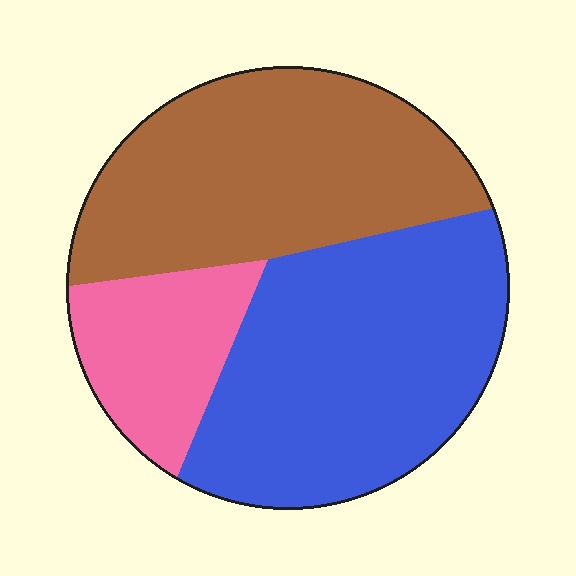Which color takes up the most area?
Blue, at roughly 45%.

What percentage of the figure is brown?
Brown takes up about two fifths (2/5) of the figure.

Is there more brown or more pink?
Brown.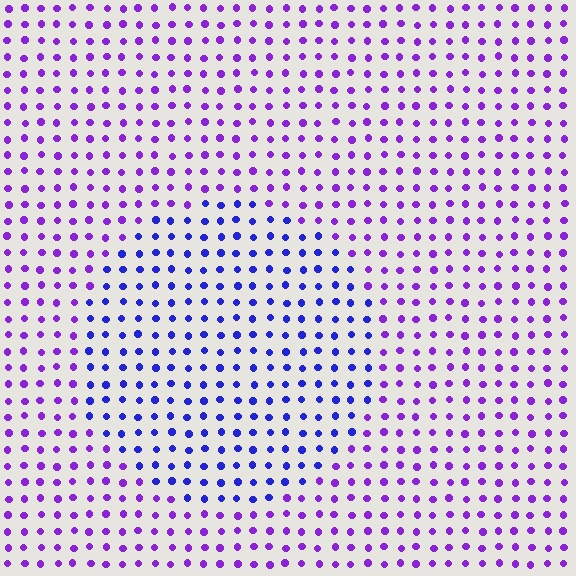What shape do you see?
I see a circle.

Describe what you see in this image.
The image is filled with small purple elements in a uniform arrangement. A circle-shaped region is visible where the elements are tinted to a slightly different hue, forming a subtle color boundary.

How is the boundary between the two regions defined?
The boundary is defined purely by a slight shift in hue (about 36 degrees). Spacing, size, and orientation are identical on both sides.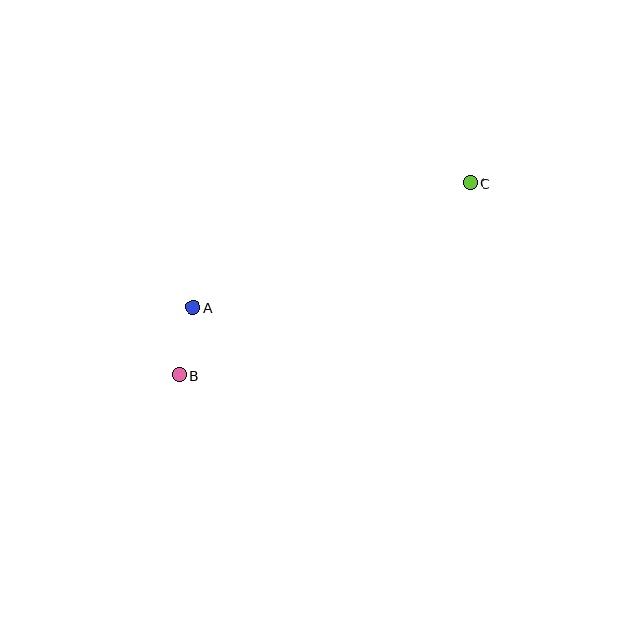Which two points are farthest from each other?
Points B and C are farthest from each other.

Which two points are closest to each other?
Points A and B are closest to each other.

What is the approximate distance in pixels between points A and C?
The distance between A and C is approximately 304 pixels.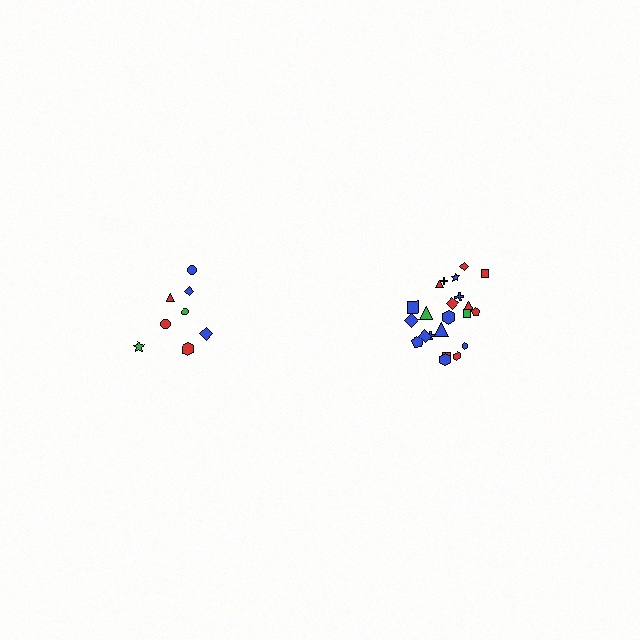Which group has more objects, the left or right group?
The right group.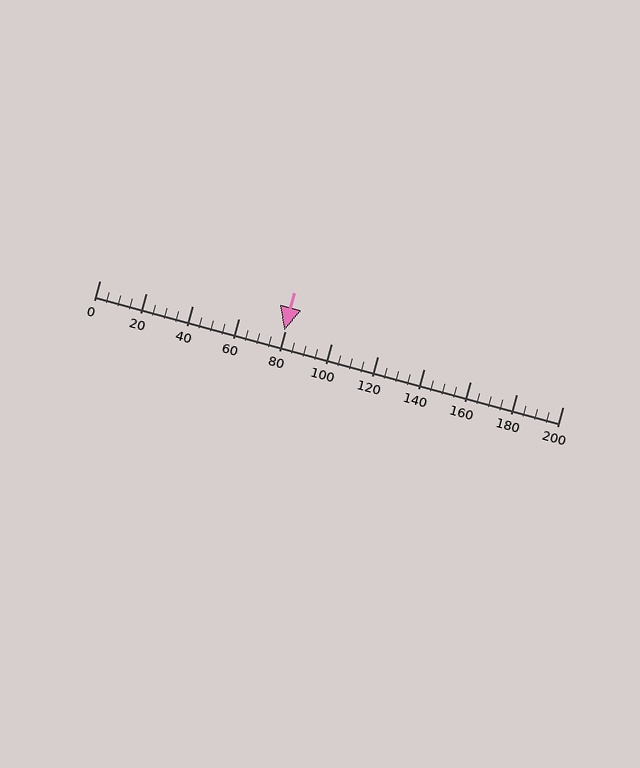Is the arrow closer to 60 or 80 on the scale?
The arrow is closer to 80.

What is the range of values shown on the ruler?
The ruler shows values from 0 to 200.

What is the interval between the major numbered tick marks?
The major tick marks are spaced 20 units apart.